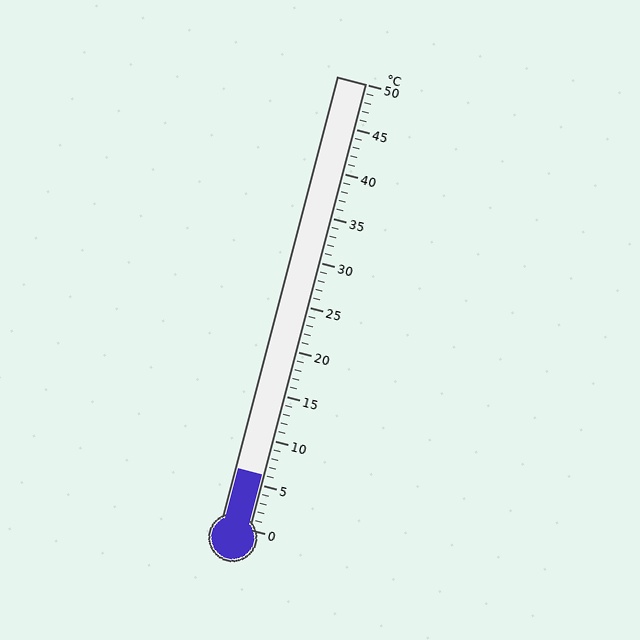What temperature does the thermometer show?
The thermometer shows approximately 6°C.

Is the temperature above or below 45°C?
The temperature is below 45°C.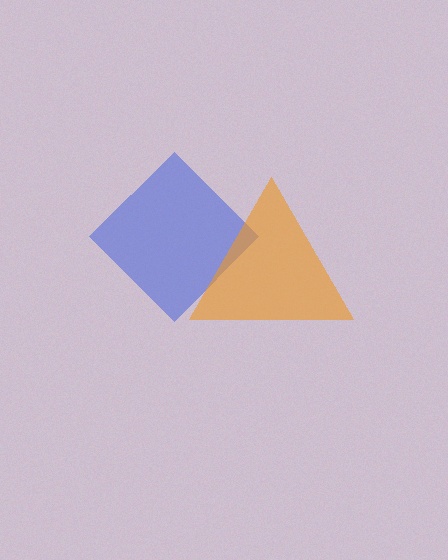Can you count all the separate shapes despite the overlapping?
Yes, there are 2 separate shapes.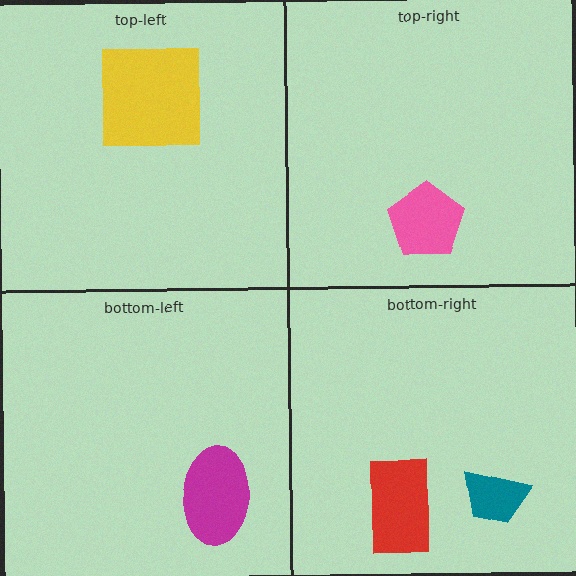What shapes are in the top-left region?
The orange star, the yellow square.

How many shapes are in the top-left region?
2.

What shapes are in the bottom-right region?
The teal trapezoid, the red rectangle.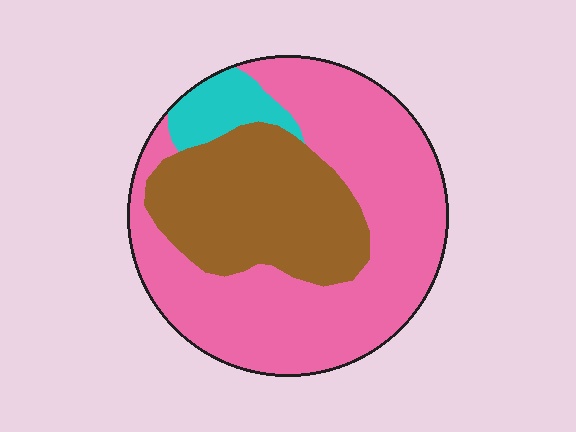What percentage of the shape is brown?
Brown covers 32% of the shape.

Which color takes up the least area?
Cyan, at roughly 10%.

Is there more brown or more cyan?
Brown.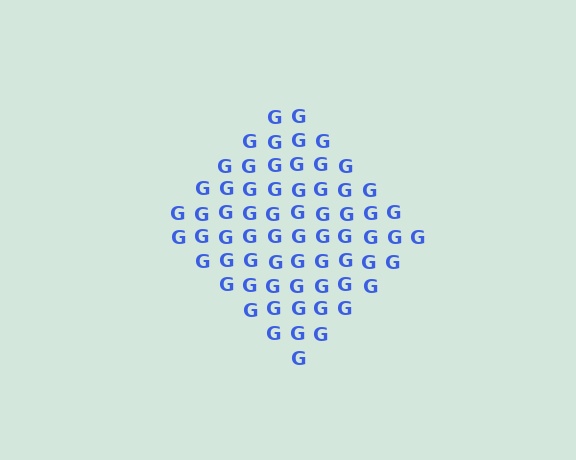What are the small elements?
The small elements are letter G's.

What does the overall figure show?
The overall figure shows a diamond.